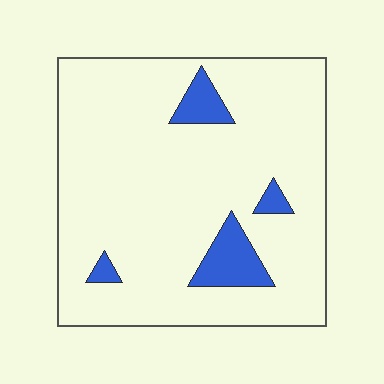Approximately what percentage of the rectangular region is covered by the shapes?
Approximately 10%.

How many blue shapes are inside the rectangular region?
4.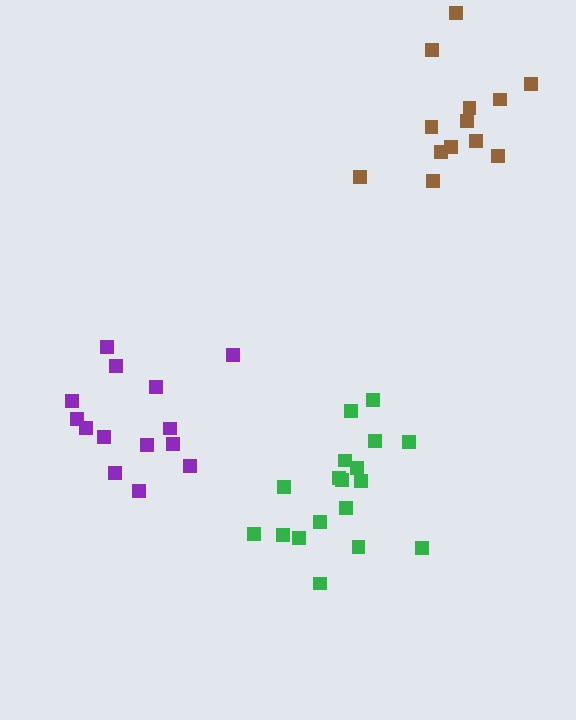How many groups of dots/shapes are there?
There are 3 groups.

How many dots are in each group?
Group 1: 14 dots, Group 2: 18 dots, Group 3: 13 dots (45 total).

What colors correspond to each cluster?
The clusters are colored: purple, green, brown.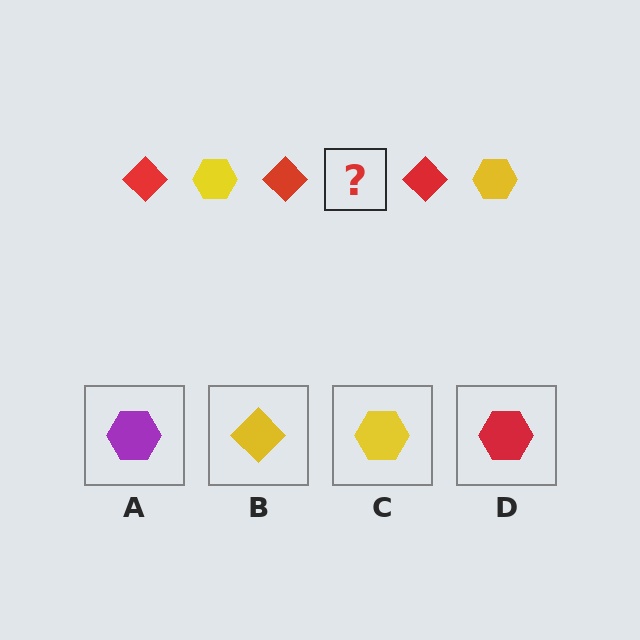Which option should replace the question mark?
Option C.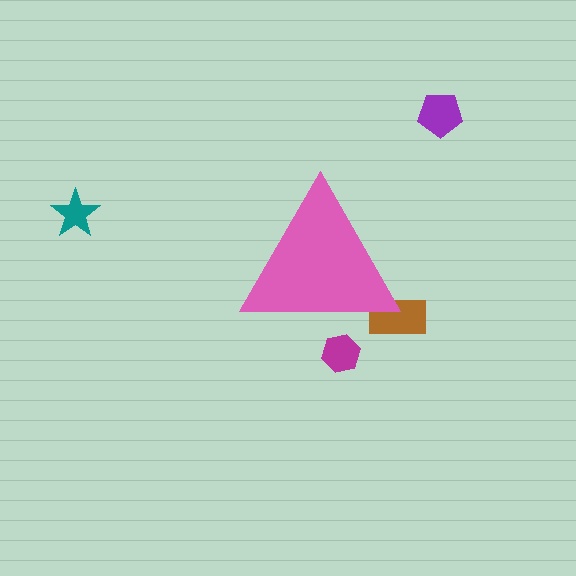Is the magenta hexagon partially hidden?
Yes, the magenta hexagon is partially hidden behind the pink triangle.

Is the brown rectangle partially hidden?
Yes, the brown rectangle is partially hidden behind the pink triangle.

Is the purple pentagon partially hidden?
No, the purple pentagon is fully visible.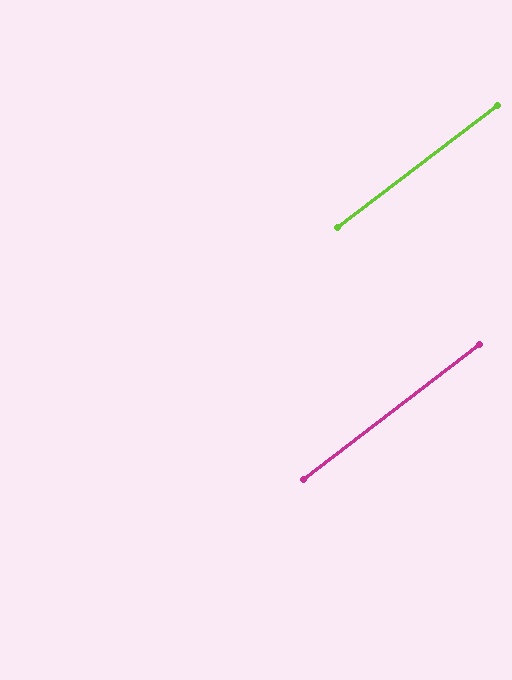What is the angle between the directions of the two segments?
Approximately 0 degrees.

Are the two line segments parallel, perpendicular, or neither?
Parallel — their directions differ by only 0.3°.